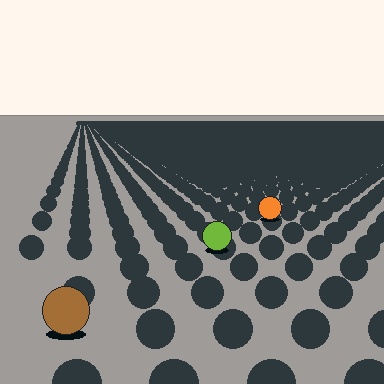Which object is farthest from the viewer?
The orange circle is farthest from the viewer. It appears smaller and the ground texture around it is denser.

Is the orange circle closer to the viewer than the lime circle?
No. The lime circle is closer — you can tell from the texture gradient: the ground texture is coarser near it.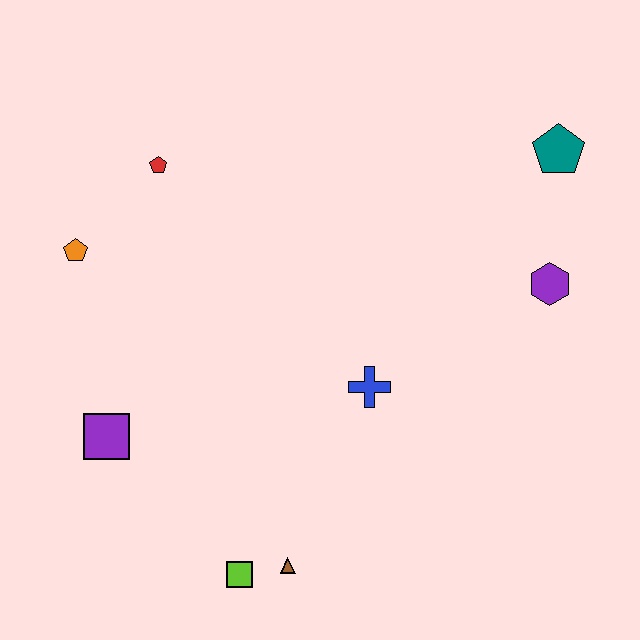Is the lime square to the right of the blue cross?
No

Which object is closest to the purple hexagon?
The teal pentagon is closest to the purple hexagon.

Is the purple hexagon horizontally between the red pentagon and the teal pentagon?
Yes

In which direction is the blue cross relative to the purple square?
The blue cross is to the right of the purple square.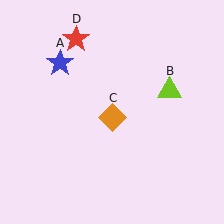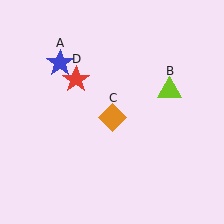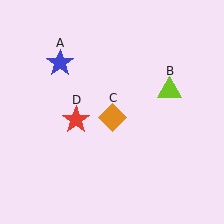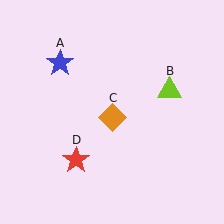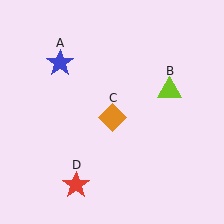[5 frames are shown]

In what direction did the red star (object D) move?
The red star (object D) moved down.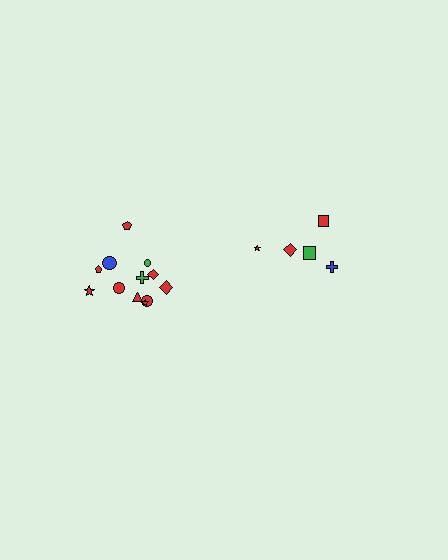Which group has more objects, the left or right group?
The left group.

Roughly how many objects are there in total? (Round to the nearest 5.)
Roughly 15 objects in total.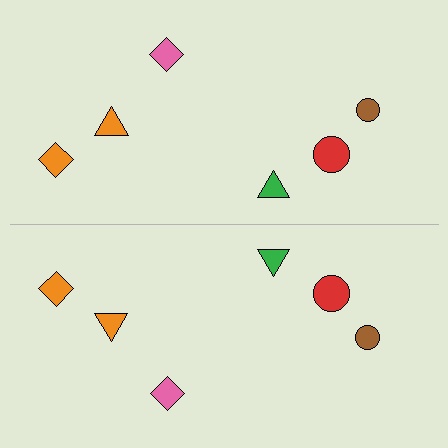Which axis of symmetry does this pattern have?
The pattern has a horizontal axis of symmetry running through the center of the image.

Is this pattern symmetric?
Yes, this pattern has bilateral (reflection) symmetry.